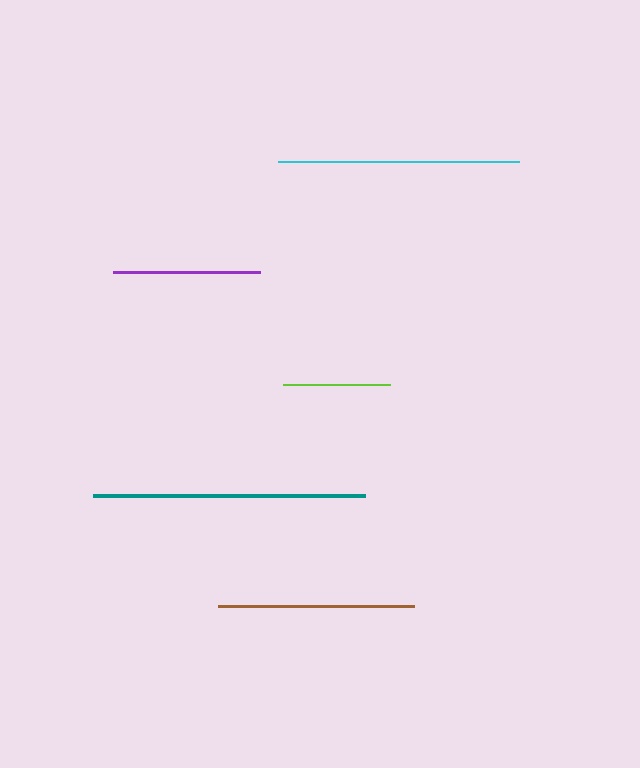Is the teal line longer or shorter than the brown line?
The teal line is longer than the brown line.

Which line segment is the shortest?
The lime line is the shortest at approximately 107 pixels.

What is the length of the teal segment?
The teal segment is approximately 272 pixels long.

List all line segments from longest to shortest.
From longest to shortest: teal, cyan, brown, purple, lime.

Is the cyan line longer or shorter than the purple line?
The cyan line is longer than the purple line.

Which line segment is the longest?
The teal line is the longest at approximately 272 pixels.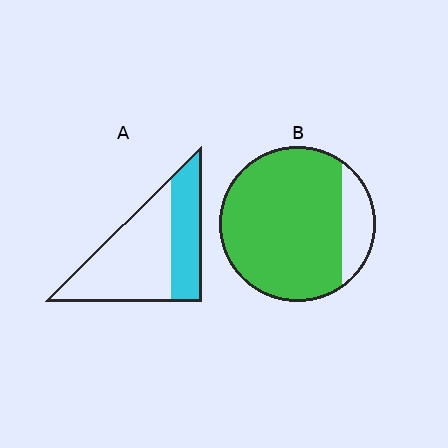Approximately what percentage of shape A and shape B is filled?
A is approximately 35% and B is approximately 85%.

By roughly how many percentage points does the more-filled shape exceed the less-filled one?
By roughly 50 percentage points (B over A).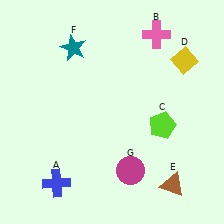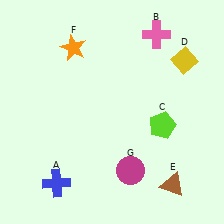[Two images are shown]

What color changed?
The star (F) changed from teal in Image 1 to orange in Image 2.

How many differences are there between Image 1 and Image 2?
There is 1 difference between the two images.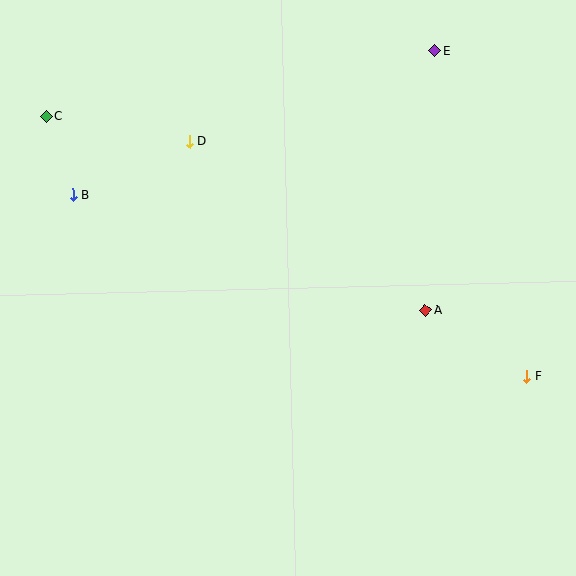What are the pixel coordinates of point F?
Point F is at (527, 377).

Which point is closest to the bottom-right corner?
Point F is closest to the bottom-right corner.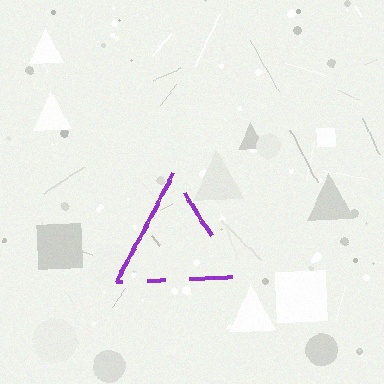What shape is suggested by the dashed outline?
The dashed outline suggests a triangle.